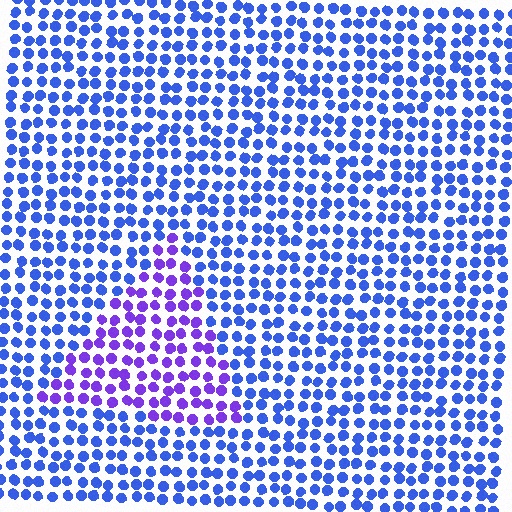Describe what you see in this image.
The image is filled with small blue elements in a uniform arrangement. A triangle-shaped region is visible where the elements are tinted to a slightly different hue, forming a subtle color boundary.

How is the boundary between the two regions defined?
The boundary is defined purely by a slight shift in hue (about 39 degrees). Spacing, size, and orientation are identical on both sides.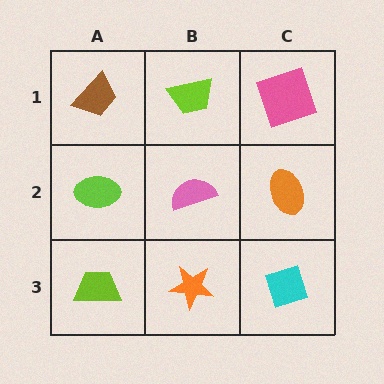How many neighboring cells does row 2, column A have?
3.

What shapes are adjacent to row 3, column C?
An orange ellipse (row 2, column C), an orange star (row 3, column B).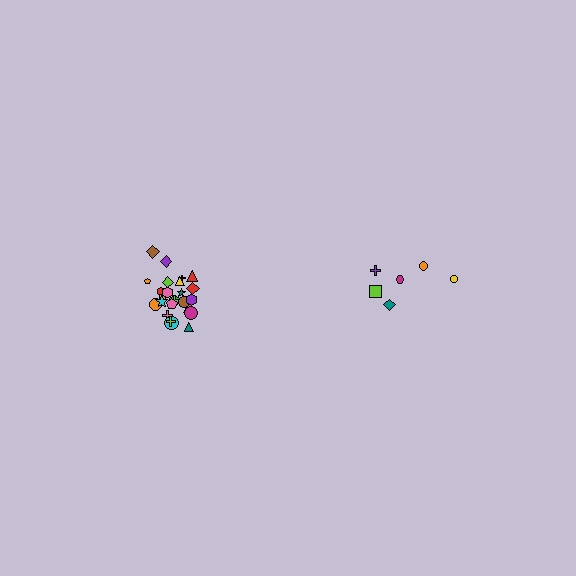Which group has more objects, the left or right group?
The left group.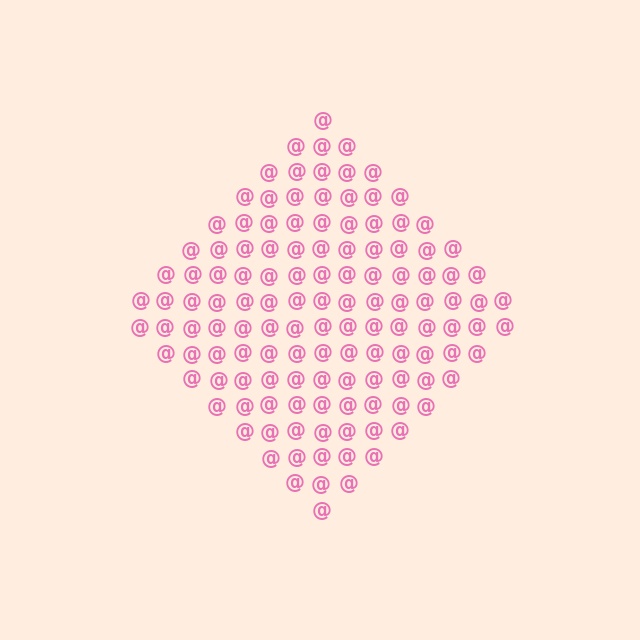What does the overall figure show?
The overall figure shows a diamond.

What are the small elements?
The small elements are at signs.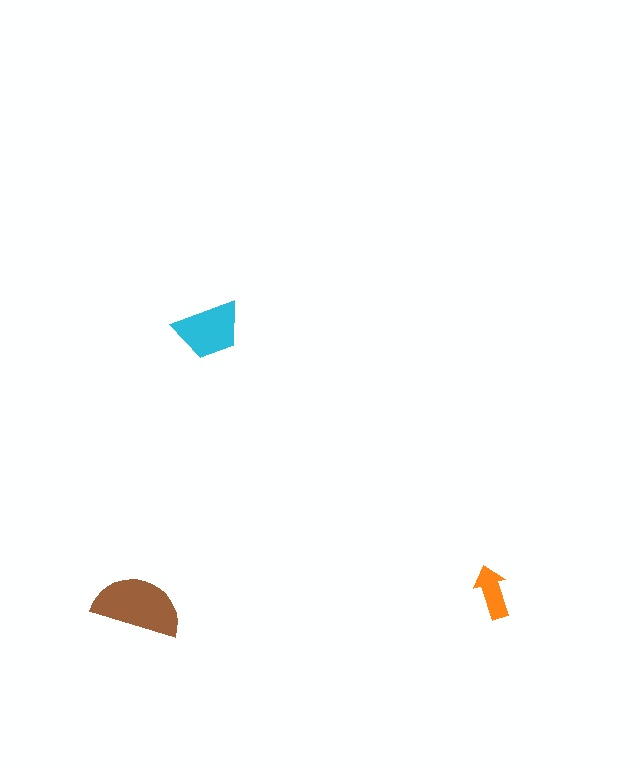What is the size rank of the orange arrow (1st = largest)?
3rd.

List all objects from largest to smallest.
The brown semicircle, the cyan trapezoid, the orange arrow.